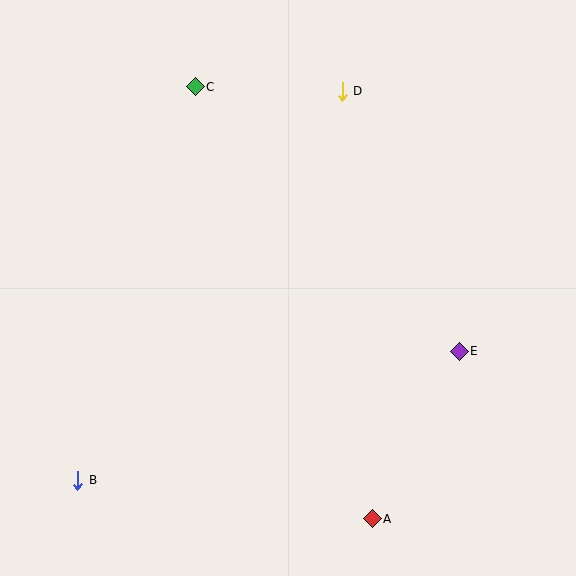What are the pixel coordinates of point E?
Point E is at (459, 352).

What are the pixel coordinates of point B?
Point B is at (78, 480).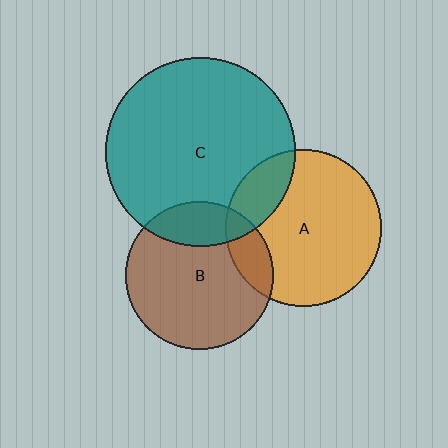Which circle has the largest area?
Circle C (teal).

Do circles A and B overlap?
Yes.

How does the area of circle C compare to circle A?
Approximately 1.5 times.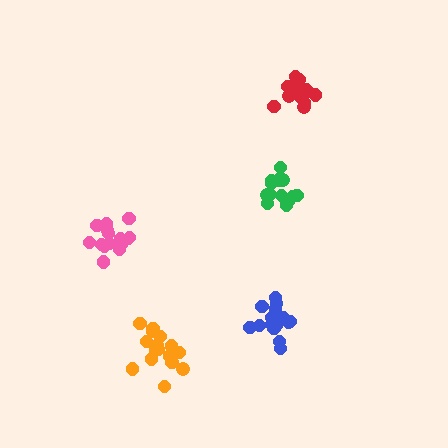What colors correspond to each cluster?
The clusters are colored: blue, pink, orange, red, green.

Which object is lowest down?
The orange cluster is bottommost.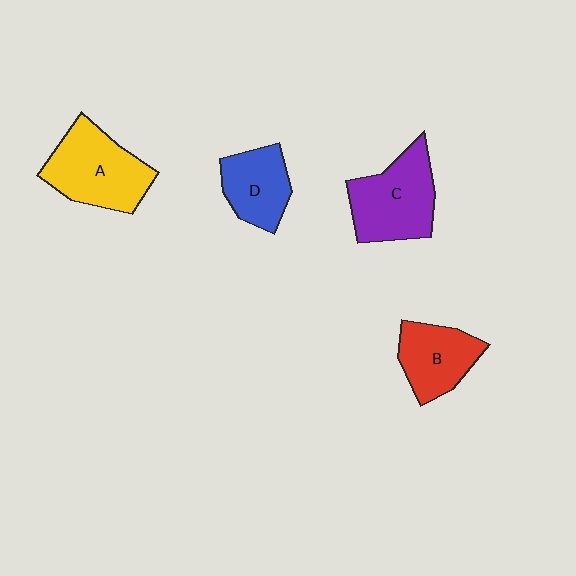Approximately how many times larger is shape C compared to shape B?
Approximately 1.3 times.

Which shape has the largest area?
Shape A (yellow).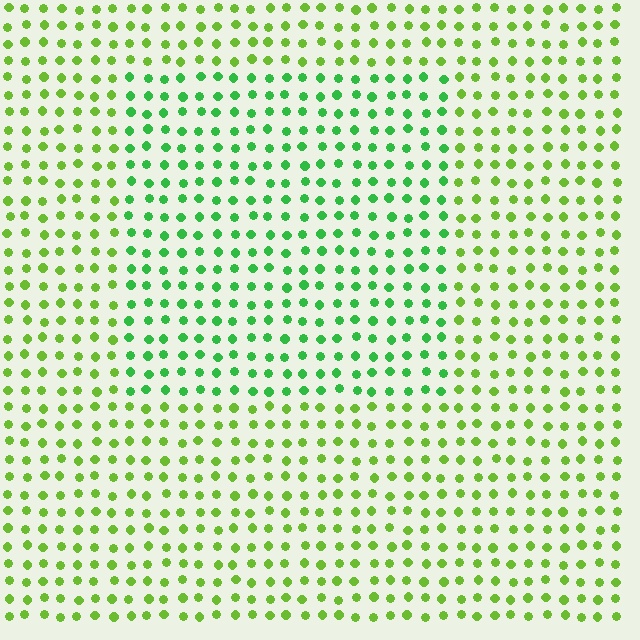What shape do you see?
I see a rectangle.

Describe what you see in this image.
The image is filled with small lime elements in a uniform arrangement. A rectangle-shaped region is visible where the elements are tinted to a slightly different hue, forming a subtle color boundary.